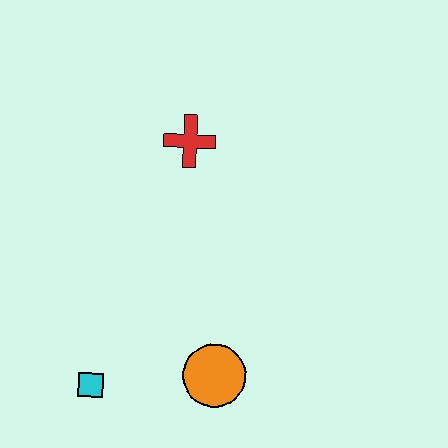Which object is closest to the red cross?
The orange circle is closest to the red cross.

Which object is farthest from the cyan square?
The red cross is farthest from the cyan square.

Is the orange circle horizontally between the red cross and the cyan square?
No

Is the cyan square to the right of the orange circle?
No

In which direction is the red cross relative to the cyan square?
The red cross is above the cyan square.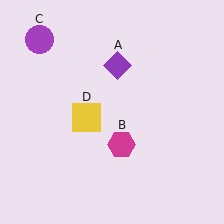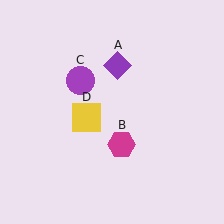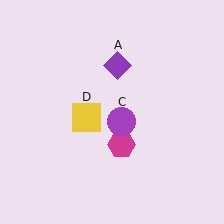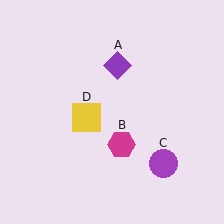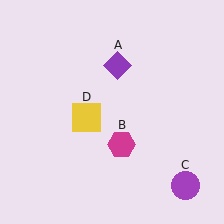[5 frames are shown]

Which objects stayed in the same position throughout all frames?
Purple diamond (object A) and magenta hexagon (object B) and yellow square (object D) remained stationary.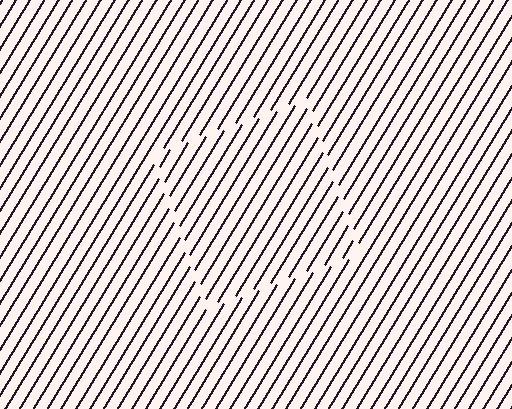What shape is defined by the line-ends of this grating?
An illusory square. The interior of the shape contains the same grating, shifted by half a period — the contour is defined by the phase discontinuity where line-ends from the inner and outer gratings abut.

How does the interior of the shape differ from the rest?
The interior of the shape contains the same grating, shifted by half a period — the contour is defined by the phase discontinuity where line-ends from the inner and outer gratings abut.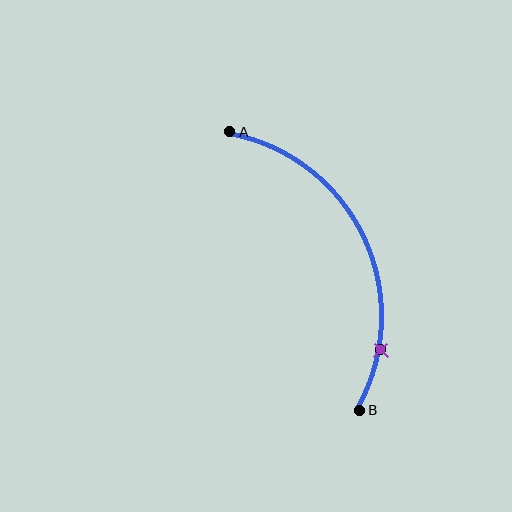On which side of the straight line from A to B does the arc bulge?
The arc bulges to the right of the straight line connecting A and B.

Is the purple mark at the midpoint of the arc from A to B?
No. The purple mark lies on the arc but is closer to endpoint B. The arc midpoint would be at the point on the curve equidistant along the arc from both A and B.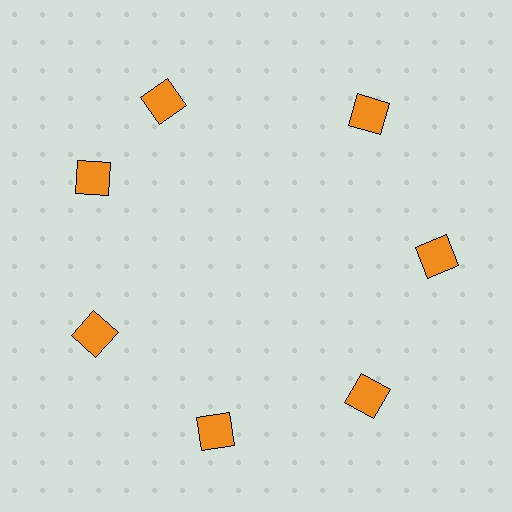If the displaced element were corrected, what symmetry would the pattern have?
It would have 7-fold rotational symmetry — the pattern would map onto itself every 51 degrees.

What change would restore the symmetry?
The symmetry would be restored by rotating it back into even spacing with its neighbors so that all 7 squares sit at equal angles and equal distance from the center.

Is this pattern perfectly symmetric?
No. The 7 orange squares are arranged in a ring, but one element near the 12 o'clock position is rotated out of alignment along the ring, breaking the 7-fold rotational symmetry.